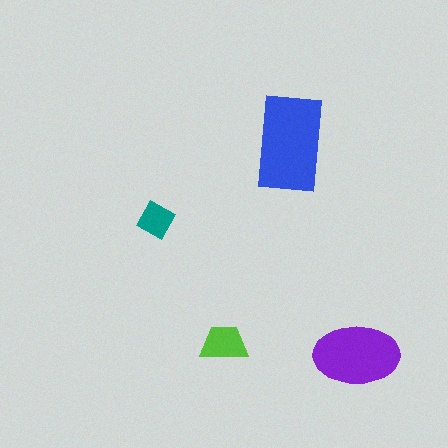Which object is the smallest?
The teal diamond.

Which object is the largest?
The blue rectangle.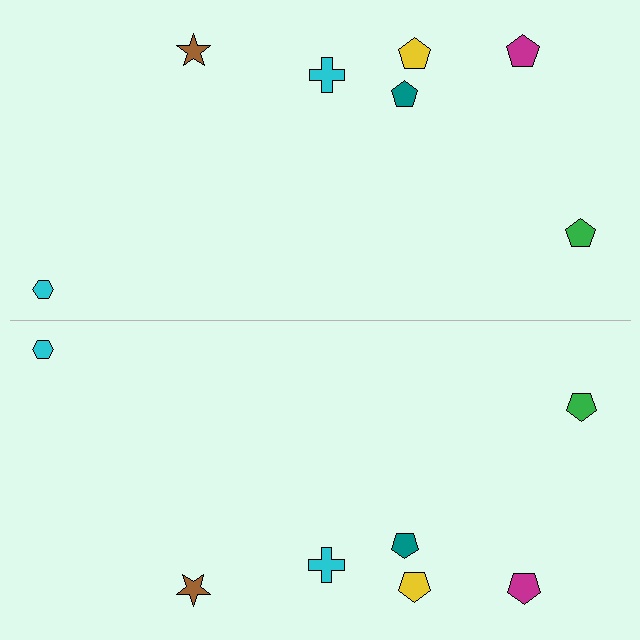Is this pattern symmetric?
Yes, this pattern has bilateral (reflection) symmetry.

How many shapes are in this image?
There are 14 shapes in this image.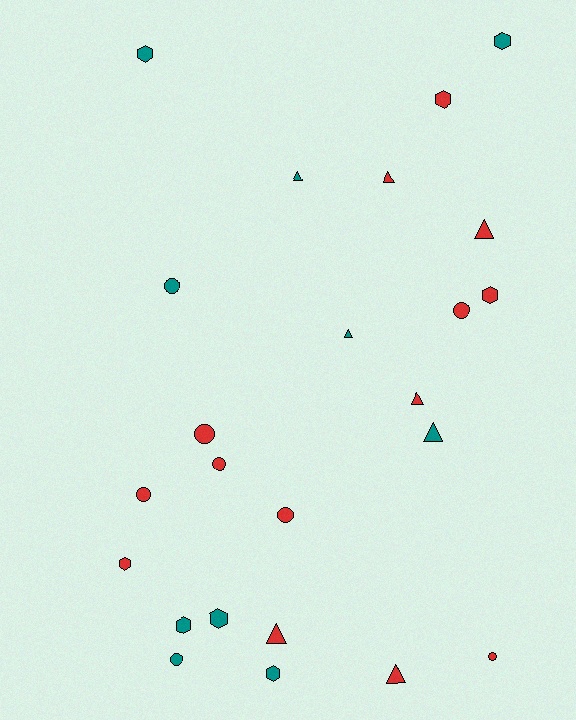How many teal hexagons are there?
There are 5 teal hexagons.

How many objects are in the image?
There are 24 objects.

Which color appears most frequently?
Red, with 14 objects.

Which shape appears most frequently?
Hexagon, with 8 objects.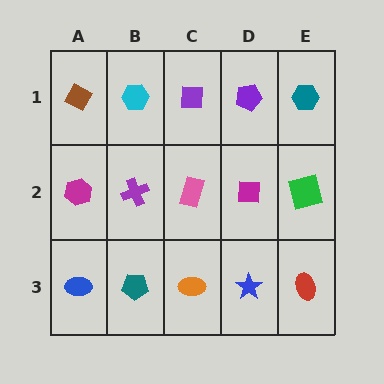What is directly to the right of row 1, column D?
A teal hexagon.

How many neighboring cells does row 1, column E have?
2.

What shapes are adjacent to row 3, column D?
A magenta square (row 2, column D), an orange ellipse (row 3, column C), a red ellipse (row 3, column E).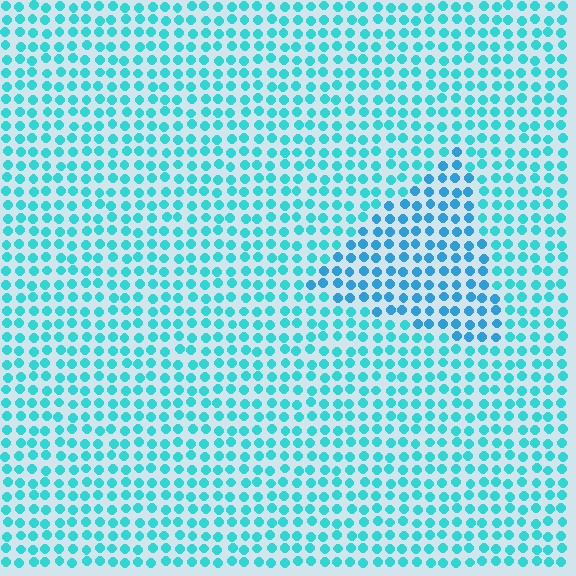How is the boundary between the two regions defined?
The boundary is defined purely by a slight shift in hue (about 22 degrees). Spacing, size, and orientation are identical on both sides.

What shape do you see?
I see a triangle.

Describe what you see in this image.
The image is filled with small cyan elements in a uniform arrangement. A triangle-shaped region is visible where the elements are tinted to a slightly different hue, forming a subtle color boundary.